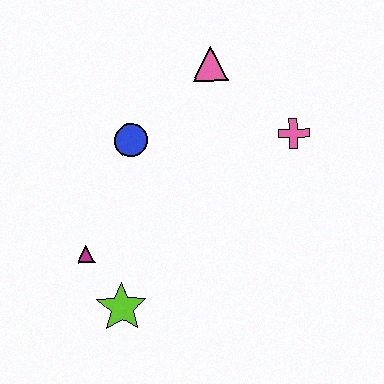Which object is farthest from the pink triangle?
The lime star is farthest from the pink triangle.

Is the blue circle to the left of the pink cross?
Yes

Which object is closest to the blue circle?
The pink triangle is closest to the blue circle.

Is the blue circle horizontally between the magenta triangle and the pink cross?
Yes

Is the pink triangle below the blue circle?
No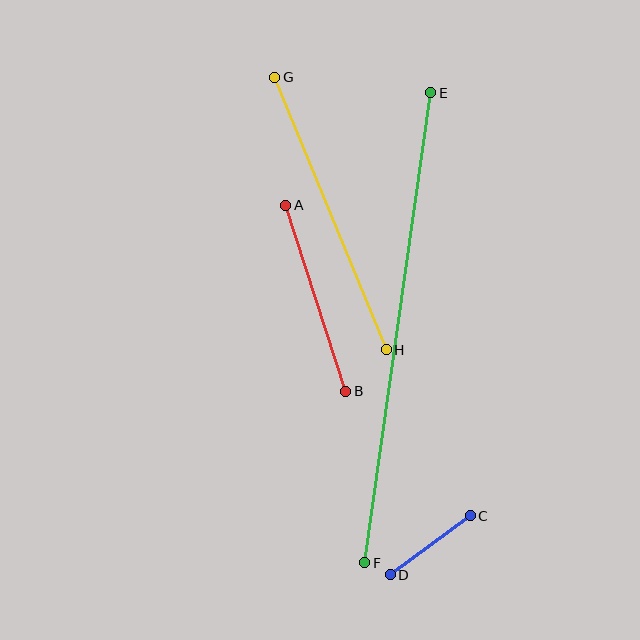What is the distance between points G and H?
The distance is approximately 295 pixels.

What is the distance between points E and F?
The distance is approximately 474 pixels.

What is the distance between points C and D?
The distance is approximately 99 pixels.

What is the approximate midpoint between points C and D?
The midpoint is at approximately (430, 545) pixels.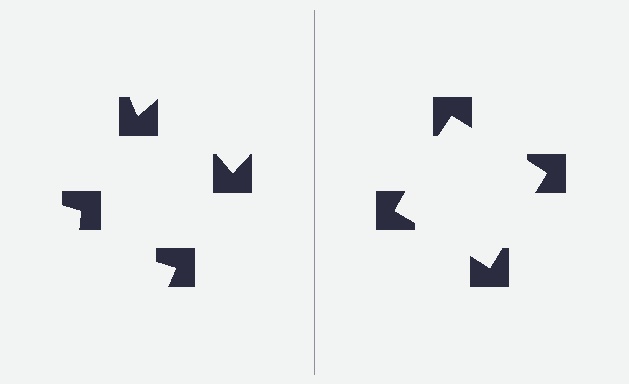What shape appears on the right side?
An illusory square.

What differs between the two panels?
The notched squares are positioned identically on both sides; only the wedge orientations differ. On the right they align to a square; on the left they are misaligned.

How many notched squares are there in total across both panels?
8 — 4 on each side.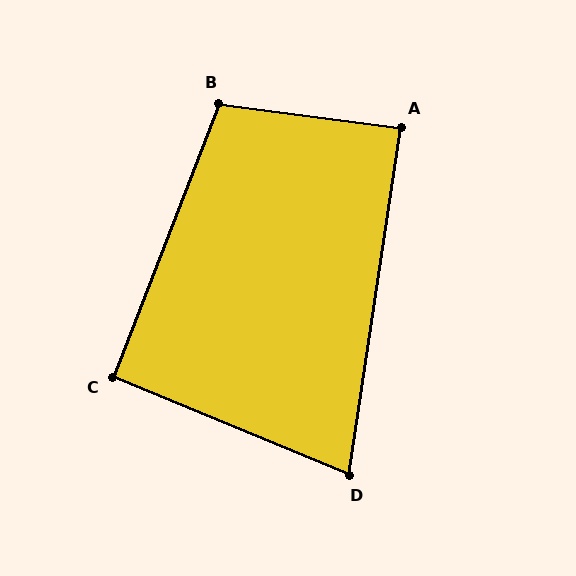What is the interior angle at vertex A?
Approximately 89 degrees (approximately right).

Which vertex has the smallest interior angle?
D, at approximately 76 degrees.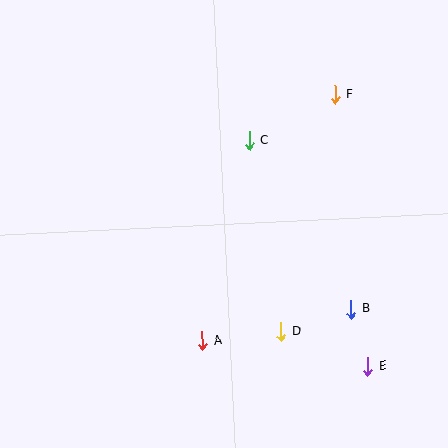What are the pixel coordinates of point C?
Point C is at (249, 140).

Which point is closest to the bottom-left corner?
Point A is closest to the bottom-left corner.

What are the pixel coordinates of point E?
Point E is at (368, 367).